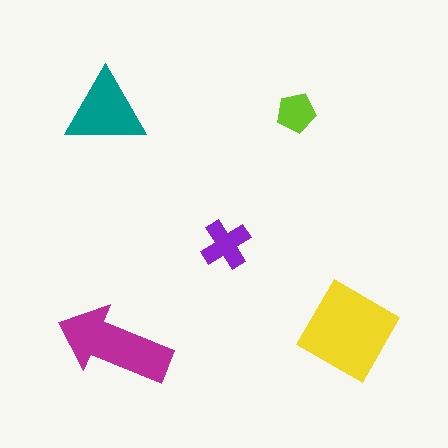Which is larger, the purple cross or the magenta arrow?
The magenta arrow.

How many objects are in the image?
There are 5 objects in the image.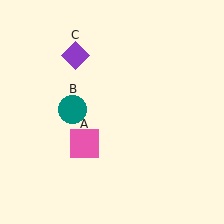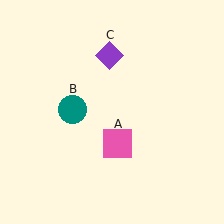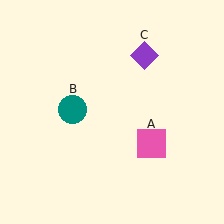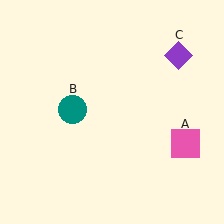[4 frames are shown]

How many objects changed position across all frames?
2 objects changed position: pink square (object A), purple diamond (object C).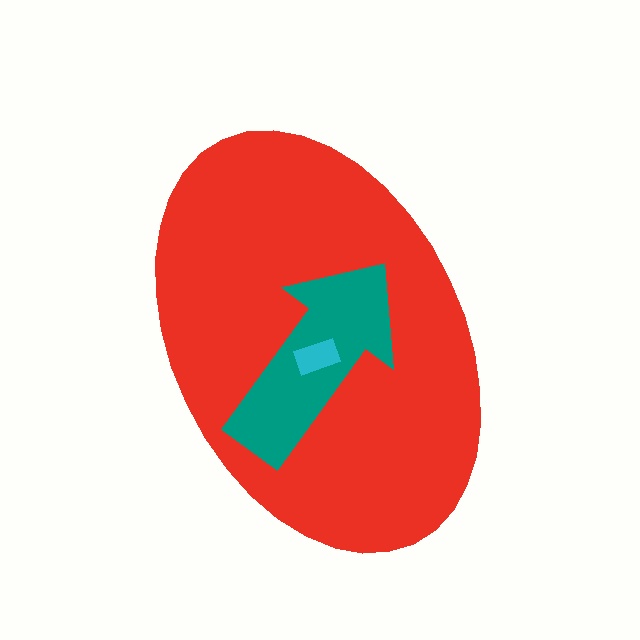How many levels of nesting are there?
3.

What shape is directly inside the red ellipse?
The teal arrow.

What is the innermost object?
The cyan rectangle.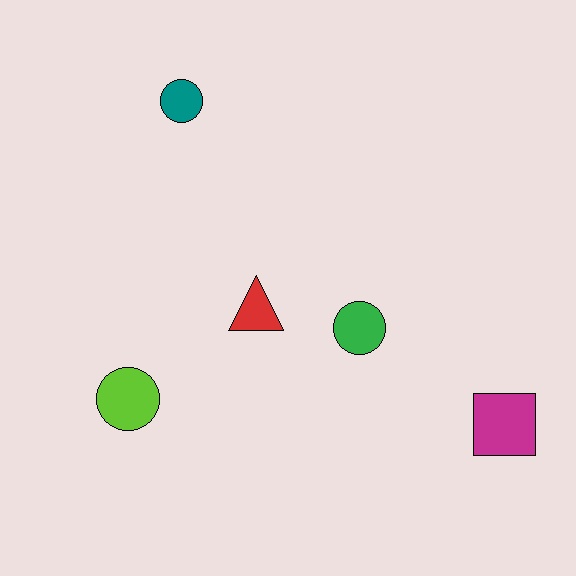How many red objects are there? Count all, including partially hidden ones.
There is 1 red object.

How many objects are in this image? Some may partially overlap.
There are 5 objects.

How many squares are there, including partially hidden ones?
There is 1 square.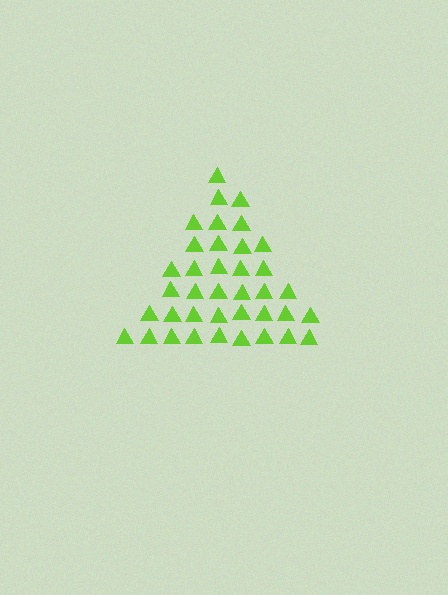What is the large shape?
The large shape is a triangle.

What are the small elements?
The small elements are triangles.